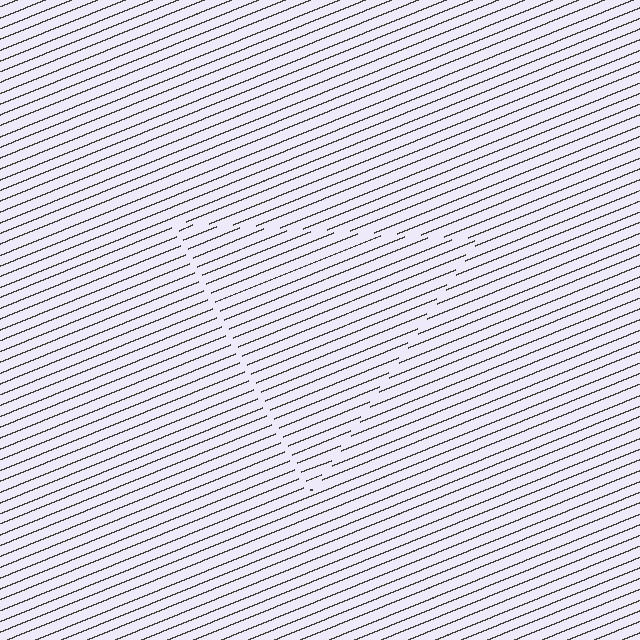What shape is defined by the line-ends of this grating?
An illusory triangle. The interior of the shape contains the same grating, shifted by half a period — the contour is defined by the phase discontinuity where line-ends from the inner and outer gratings abut.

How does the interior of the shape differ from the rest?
The interior of the shape contains the same grating, shifted by half a period — the contour is defined by the phase discontinuity where line-ends from the inner and outer gratings abut.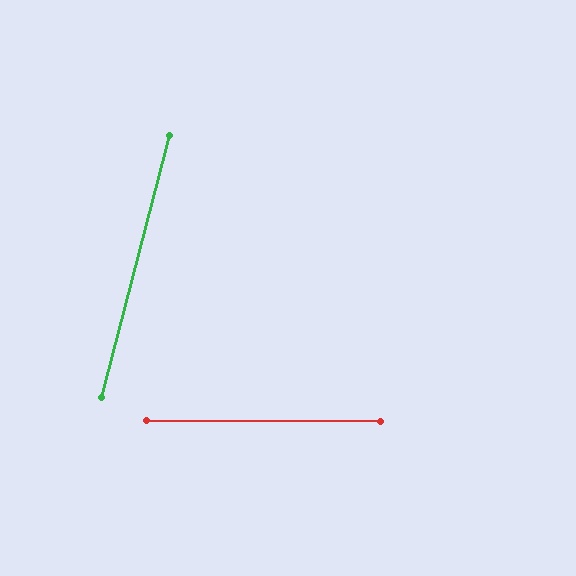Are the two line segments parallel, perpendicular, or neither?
Neither parallel nor perpendicular — they differ by about 76°.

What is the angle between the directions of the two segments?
Approximately 76 degrees.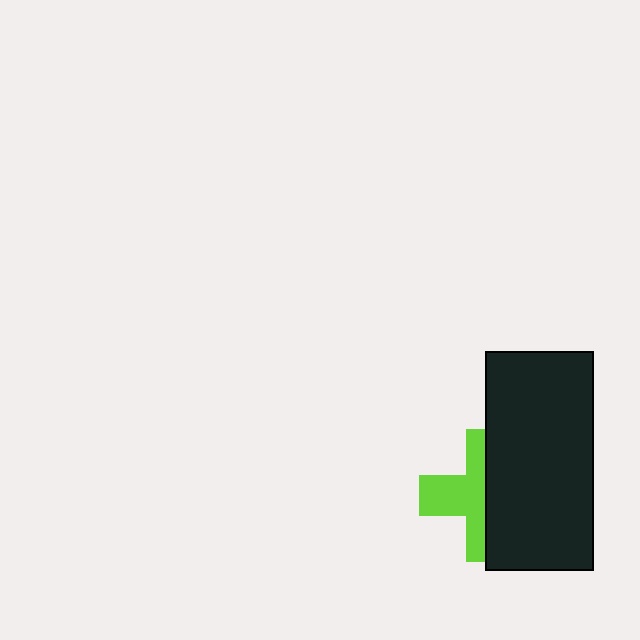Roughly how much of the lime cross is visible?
About half of it is visible (roughly 50%).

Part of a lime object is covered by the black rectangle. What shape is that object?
It is a cross.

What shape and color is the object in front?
The object in front is a black rectangle.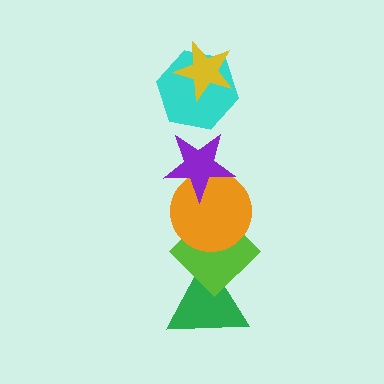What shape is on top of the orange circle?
The purple star is on top of the orange circle.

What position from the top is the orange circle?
The orange circle is 4th from the top.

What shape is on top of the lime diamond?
The orange circle is on top of the lime diamond.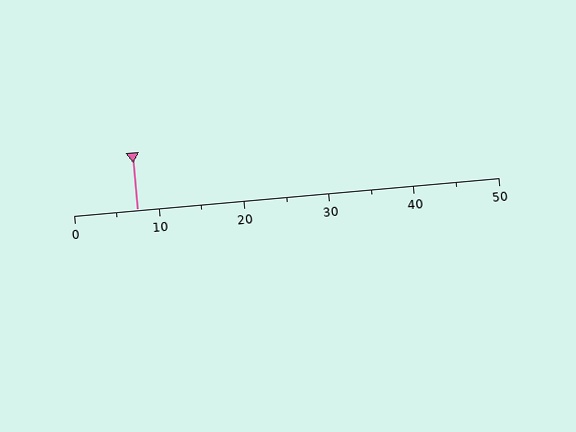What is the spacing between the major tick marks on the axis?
The major ticks are spaced 10 apart.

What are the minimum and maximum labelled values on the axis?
The axis runs from 0 to 50.